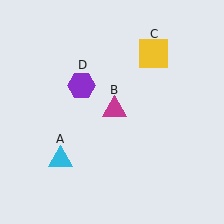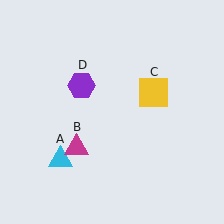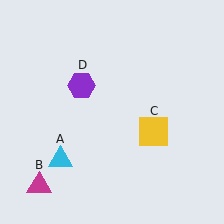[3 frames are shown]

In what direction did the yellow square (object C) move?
The yellow square (object C) moved down.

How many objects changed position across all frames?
2 objects changed position: magenta triangle (object B), yellow square (object C).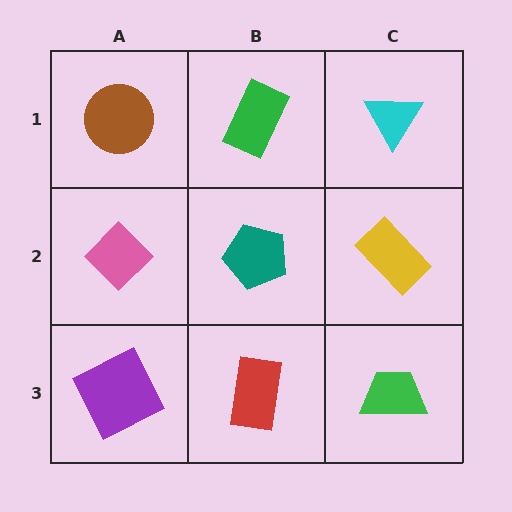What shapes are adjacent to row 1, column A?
A pink diamond (row 2, column A), a green rectangle (row 1, column B).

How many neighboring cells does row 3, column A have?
2.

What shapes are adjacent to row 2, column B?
A green rectangle (row 1, column B), a red rectangle (row 3, column B), a pink diamond (row 2, column A), a yellow rectangle (row 2, column C).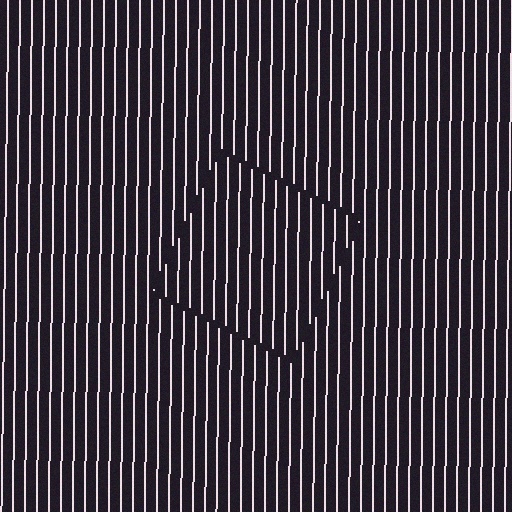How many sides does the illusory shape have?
4 sides — the line-ends trace a square.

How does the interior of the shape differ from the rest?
The interior of the shape contains the same grating, shifted by half a period — the contour is defined by the phase discontinuity where line-ends from the inner and outer gratings abut.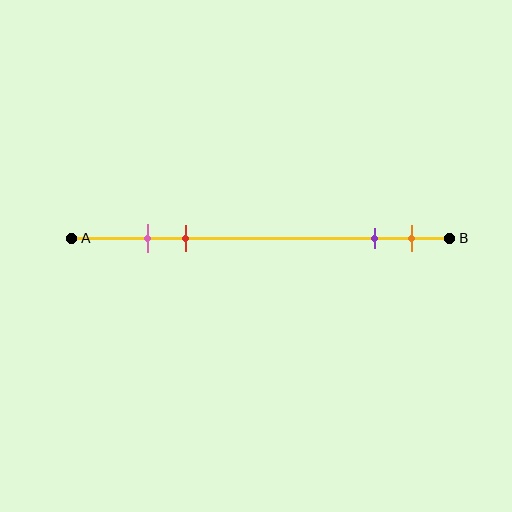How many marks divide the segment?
There are 4 marks dividing the segment.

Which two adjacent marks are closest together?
The pink and red marks are the closest adjacent pair.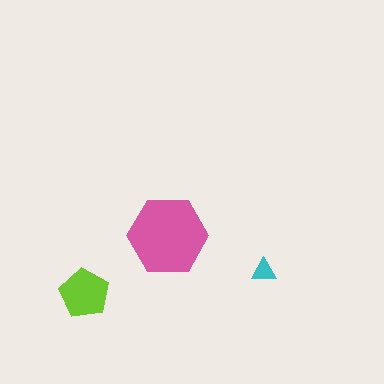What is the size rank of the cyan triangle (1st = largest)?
3rd.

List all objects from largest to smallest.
The pink hexagon, the lime pentagon, the cyan triangle.